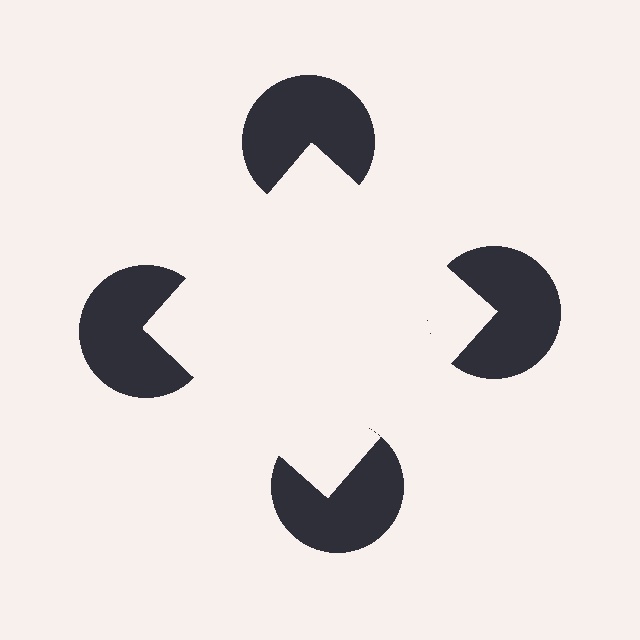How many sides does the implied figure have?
4 sides.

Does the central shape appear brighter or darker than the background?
It typically appears slightly brighter than the background, even though no actual brightness change is drawn.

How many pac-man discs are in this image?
There are 4 — one at each vertex of the illusory square.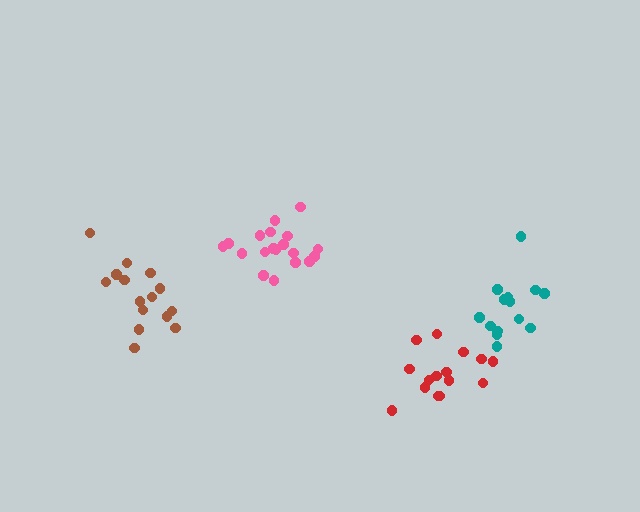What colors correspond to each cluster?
The clusters are colored: pink, red, teal, brown.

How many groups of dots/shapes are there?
There are 4 groups.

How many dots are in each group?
Group 1: 19 dots, Group 2: 15 dots, Group 3: 14 dots, Group 4: 15 dots (63 total).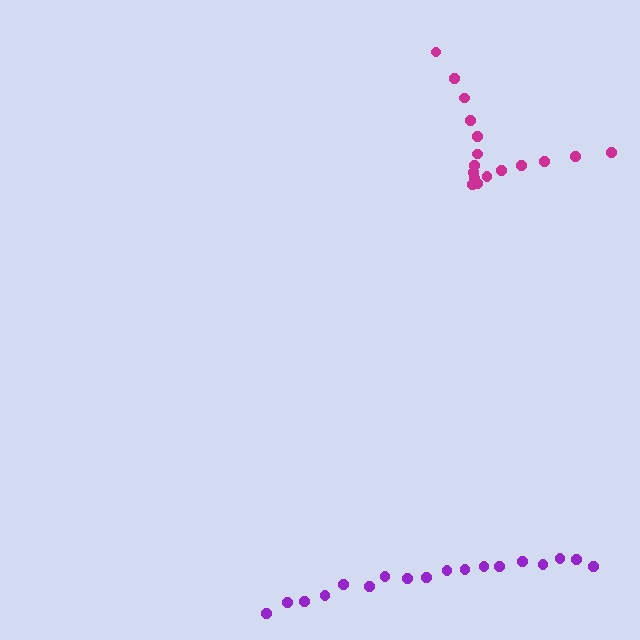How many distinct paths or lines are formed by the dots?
There are 2 distinct paths.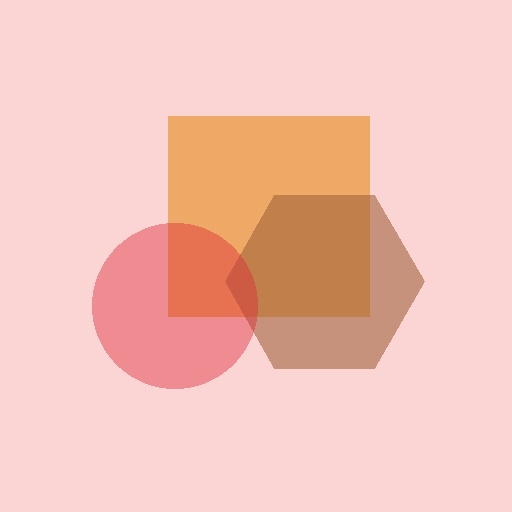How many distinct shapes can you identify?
There are 3 distinct shapes: an orange square, a brown hexagon, a red circle.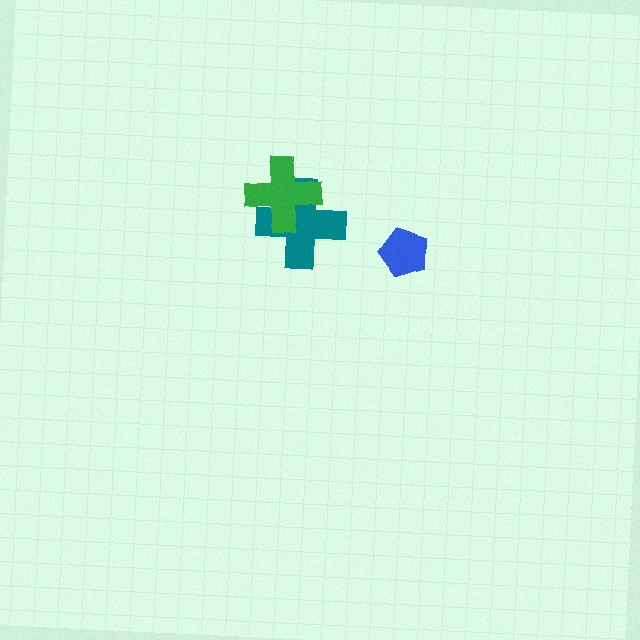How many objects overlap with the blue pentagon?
0 objects overlap with the blue pentagon.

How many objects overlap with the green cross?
1 object overlaps with the green cross.